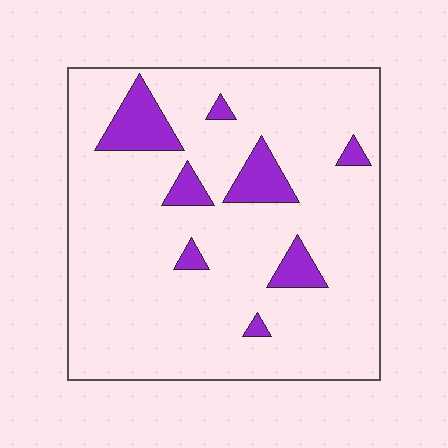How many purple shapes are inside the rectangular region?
8.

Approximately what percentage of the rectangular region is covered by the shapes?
Approximately 10%.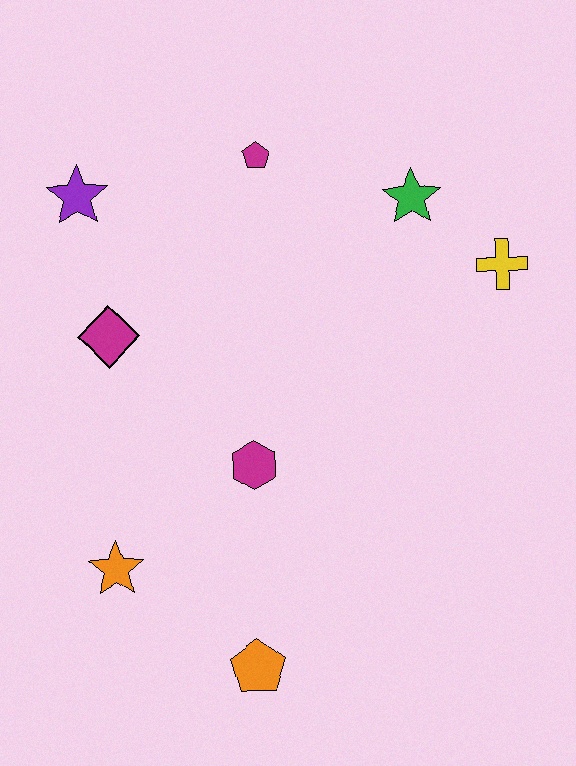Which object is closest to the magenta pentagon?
The green star is closest to the magenta pentagon.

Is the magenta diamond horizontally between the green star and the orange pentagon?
No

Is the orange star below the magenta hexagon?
Yes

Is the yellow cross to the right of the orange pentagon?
Yes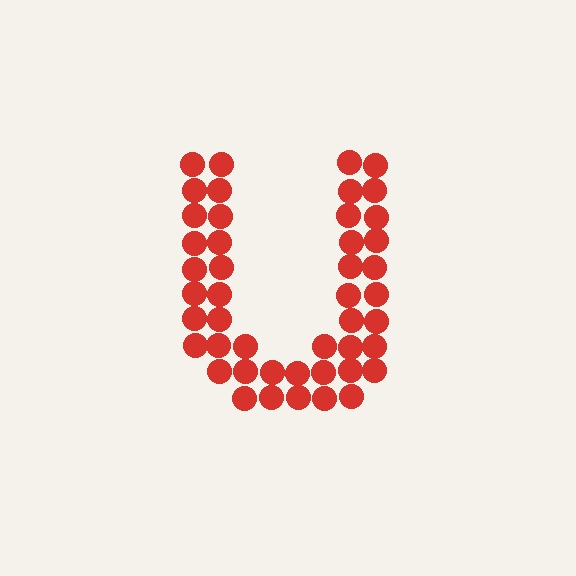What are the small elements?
The small elements are circles.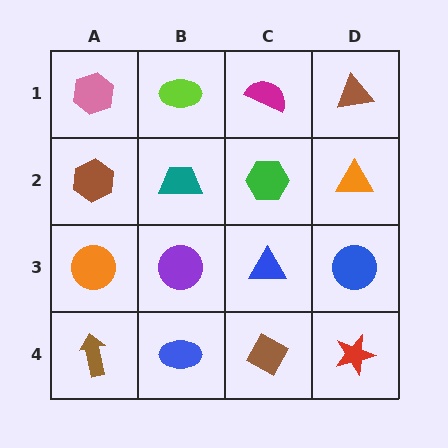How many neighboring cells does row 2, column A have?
3.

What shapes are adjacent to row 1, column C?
A green hexagon (row 2, column C), a lime ellipse (row 1, column B), a brown triangle (row 1, column D).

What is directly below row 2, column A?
An orange circle.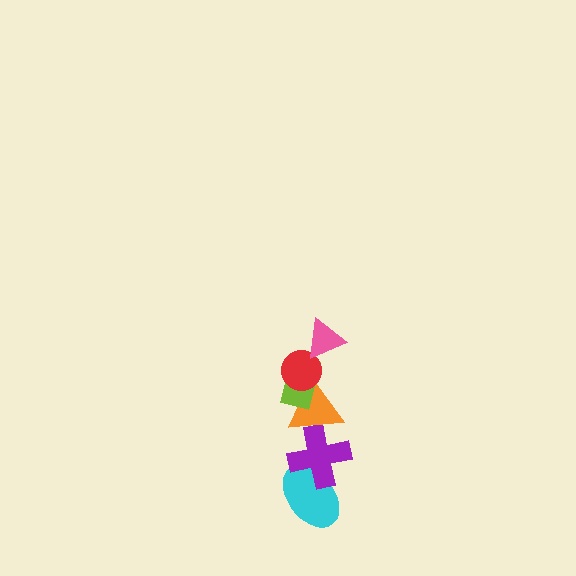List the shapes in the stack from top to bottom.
From top to bottom: the pink triangle, the red circle, the lime rectangle, the orange triangle, the purple cross, the cyan ellipse.